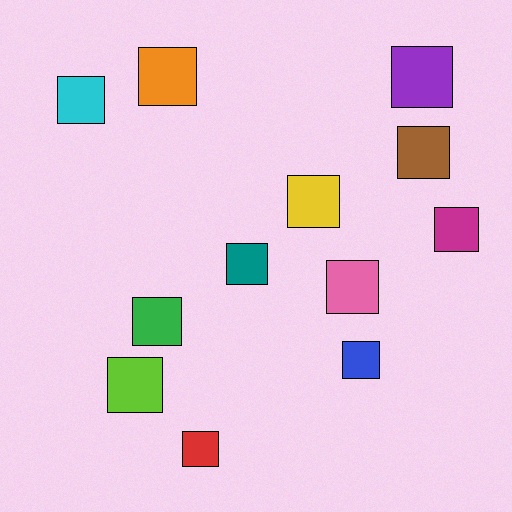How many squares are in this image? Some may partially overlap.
There are 12 squares.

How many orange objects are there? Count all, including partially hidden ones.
There is 1 orange object.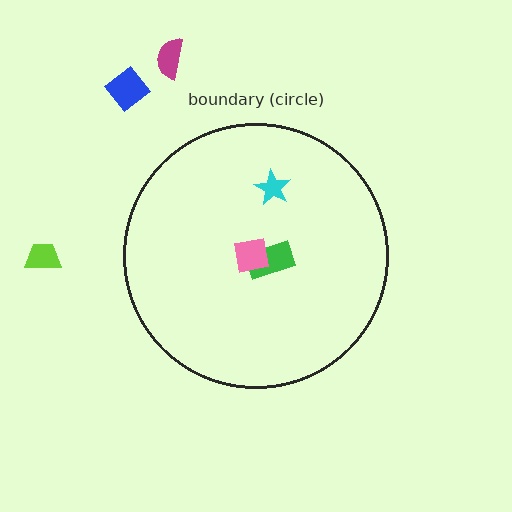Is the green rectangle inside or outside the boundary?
Inside.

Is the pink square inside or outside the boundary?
Inside.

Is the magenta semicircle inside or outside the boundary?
Outside.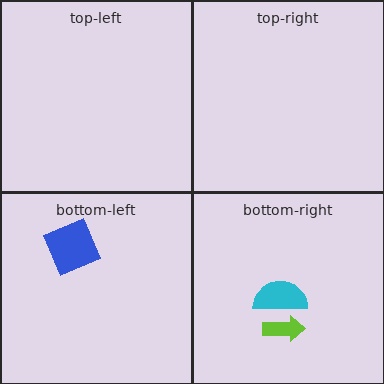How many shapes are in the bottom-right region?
2.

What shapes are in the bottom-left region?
The blue diamond.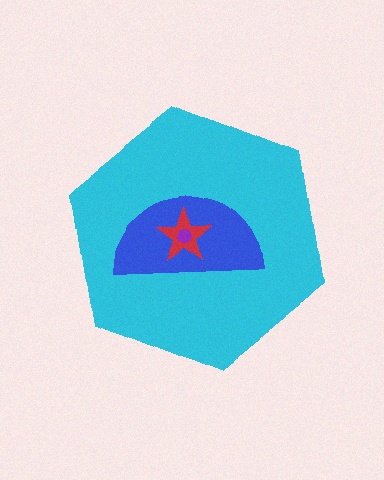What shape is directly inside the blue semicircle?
The red star.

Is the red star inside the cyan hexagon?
Yes.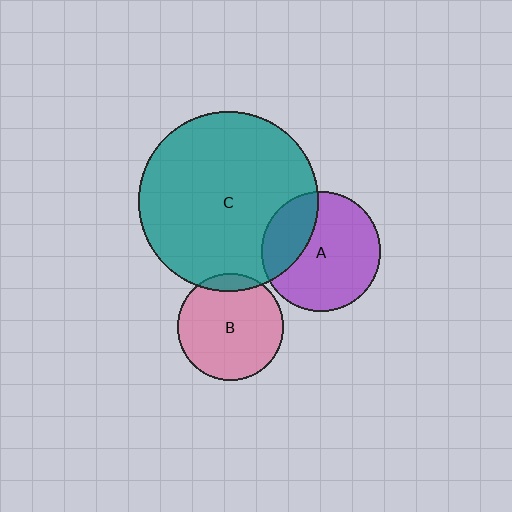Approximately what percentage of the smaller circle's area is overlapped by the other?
Approximately 30%.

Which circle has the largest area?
Circle C (teal).